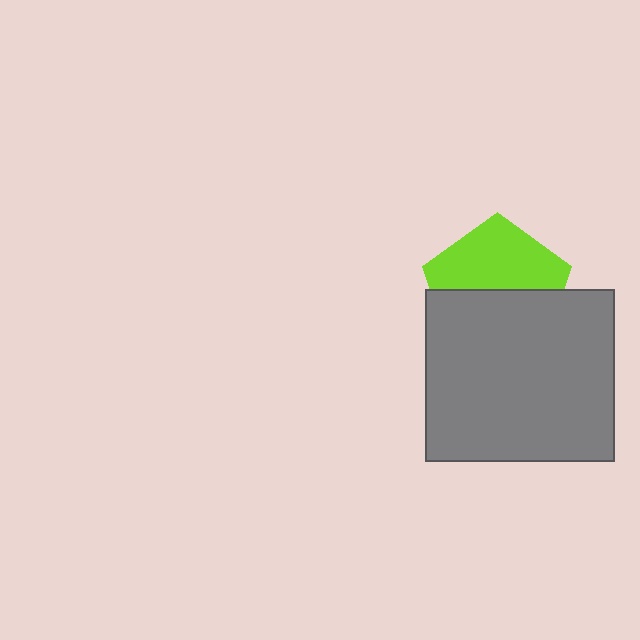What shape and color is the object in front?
The object in front is a gray rectangle.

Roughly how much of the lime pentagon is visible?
About half of it is visible (roughly 50%).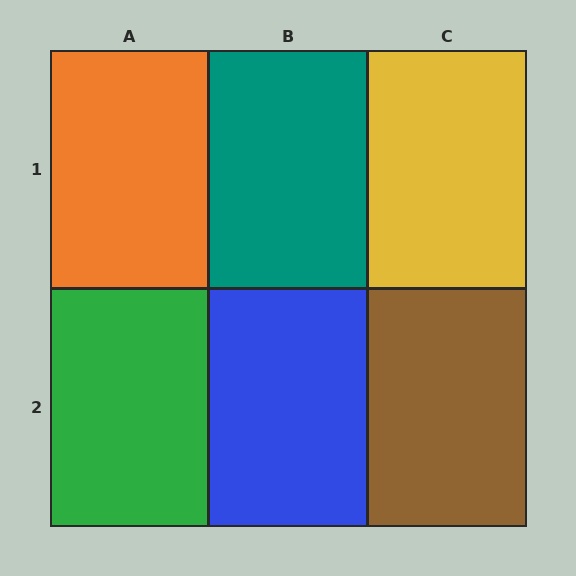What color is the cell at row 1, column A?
Orange.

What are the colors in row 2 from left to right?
Green, blue, brown.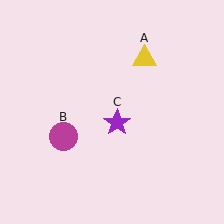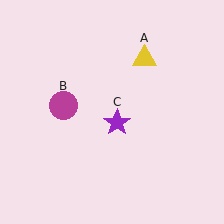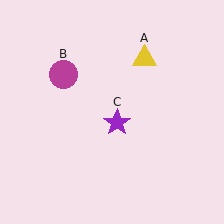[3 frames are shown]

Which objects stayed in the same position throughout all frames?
Yellow triangle (object A) and purple star (object C) remained stationary.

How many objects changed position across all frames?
1 object changed position: magenta circle (object B).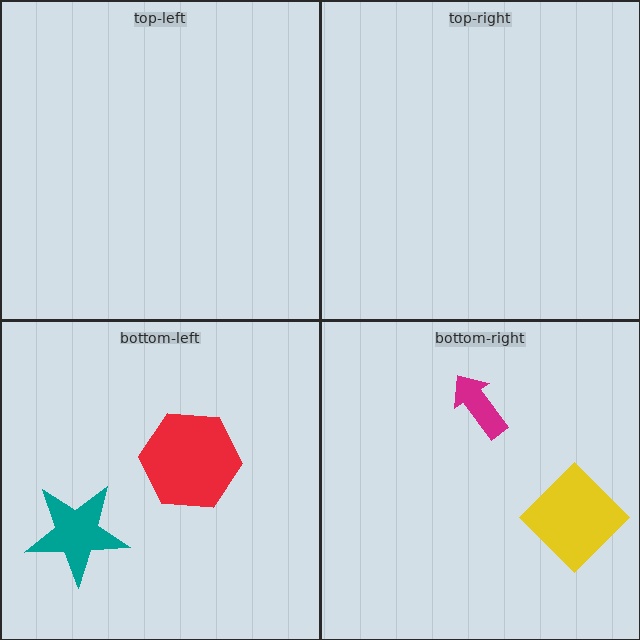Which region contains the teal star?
The bottom-left region.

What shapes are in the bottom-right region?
The magenta arrow, the yellow diamond.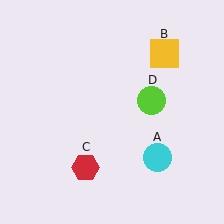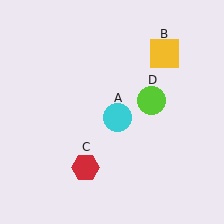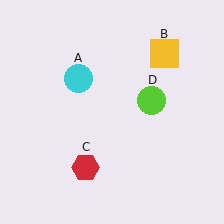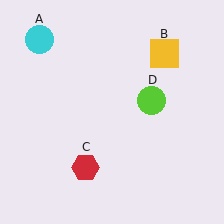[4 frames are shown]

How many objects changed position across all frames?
1 object changed position: cyan circle (object A).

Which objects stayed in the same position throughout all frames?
Yellow square (object B) and red hexagon (object C) and lime circle (object D) remained stationary.